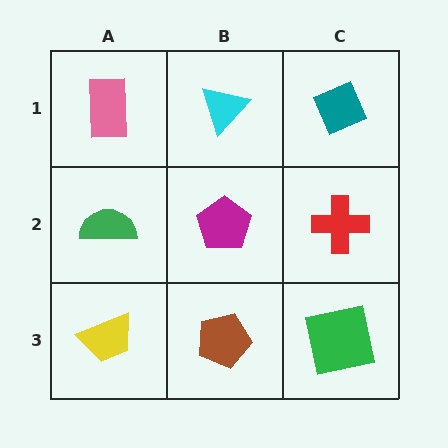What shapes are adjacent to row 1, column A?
A green semicircle (row 2, column A), a cyan triangle (row 1, column B).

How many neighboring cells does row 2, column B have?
4.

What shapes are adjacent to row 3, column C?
A red cross (row 2, column C), a brown pentagon (row 3, column B).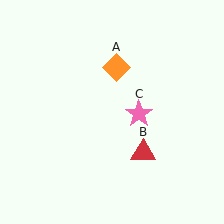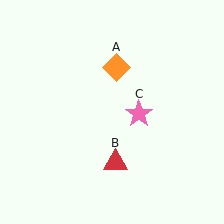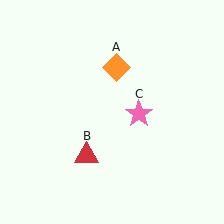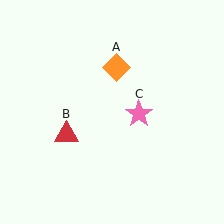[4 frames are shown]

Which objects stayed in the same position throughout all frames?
Orange diamond (object A) and pink star (object C) remained stationary.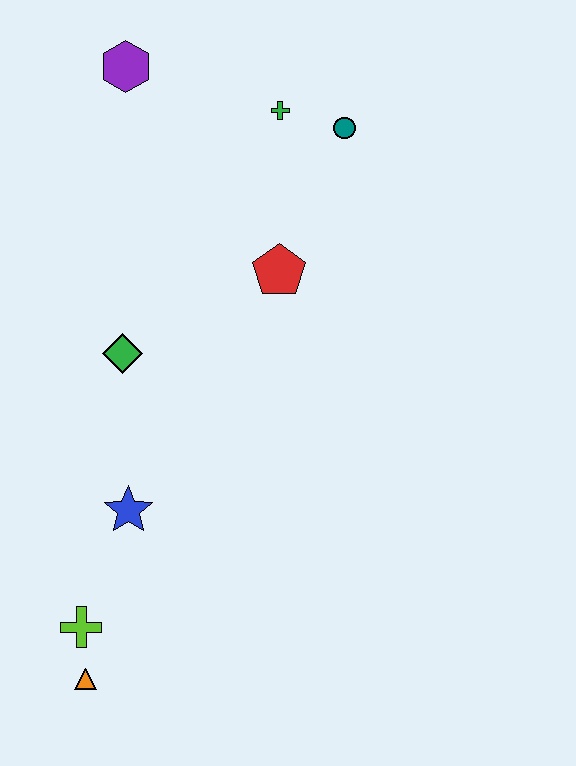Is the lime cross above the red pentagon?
No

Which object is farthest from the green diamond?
The orange triangle is farthest from the green diamond.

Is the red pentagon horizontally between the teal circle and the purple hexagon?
Yes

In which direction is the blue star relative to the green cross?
The blue star is below the green cross.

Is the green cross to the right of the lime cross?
Yes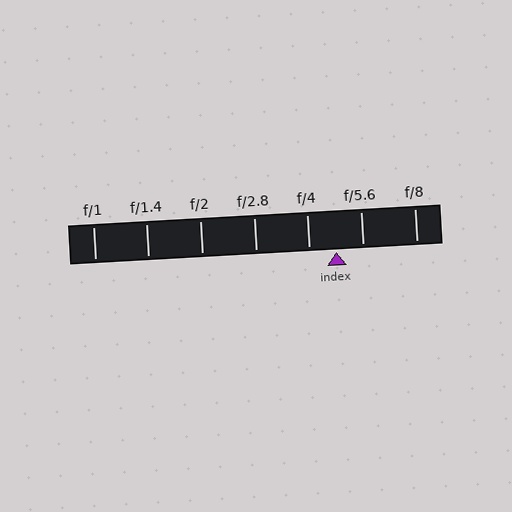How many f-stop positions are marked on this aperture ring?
There are 7 f-stop positions marked.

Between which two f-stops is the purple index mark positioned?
The index mark is between f/4 and f/5.6.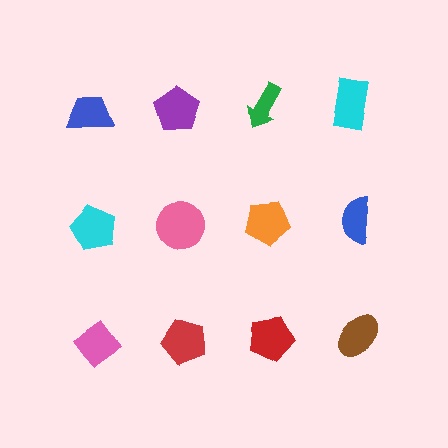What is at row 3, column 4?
A brown ellipse.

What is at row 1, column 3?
A green arrow.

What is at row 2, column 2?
A pink circle.